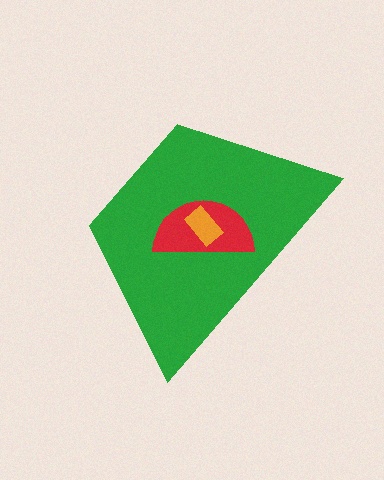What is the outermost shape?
The green trapezoid.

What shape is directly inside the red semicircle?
The orange rectangle.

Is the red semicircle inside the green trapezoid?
Yes.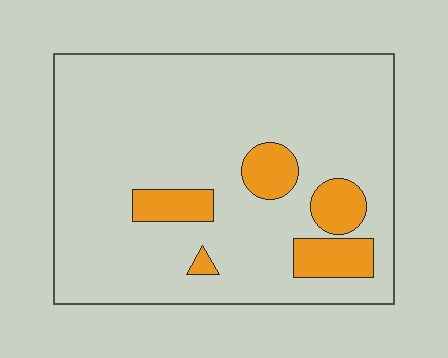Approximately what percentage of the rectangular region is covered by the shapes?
Approximately 15%.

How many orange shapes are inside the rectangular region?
5.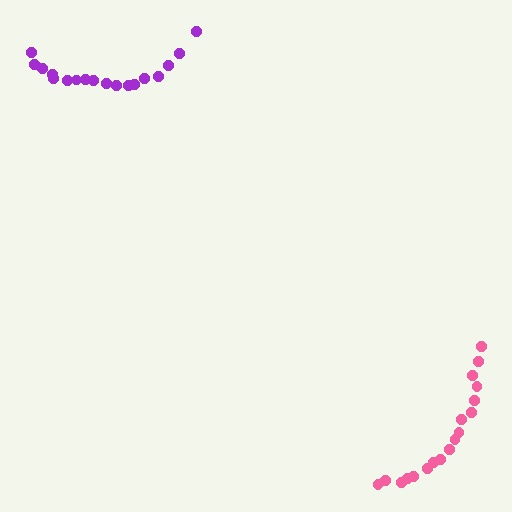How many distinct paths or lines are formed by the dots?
There are 2 distinct paths.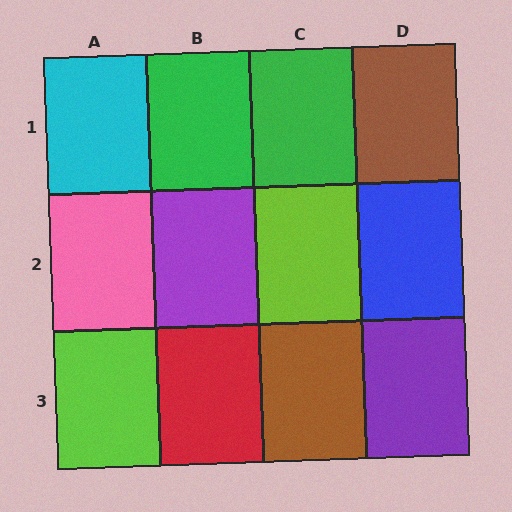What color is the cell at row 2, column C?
Lime.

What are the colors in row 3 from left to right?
Lime, red, brown, purple.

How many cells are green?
2 cells are green.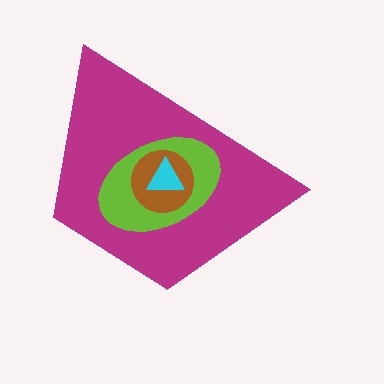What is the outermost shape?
The magenta trapezoid.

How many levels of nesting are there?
4.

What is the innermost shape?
The cyan triangle.